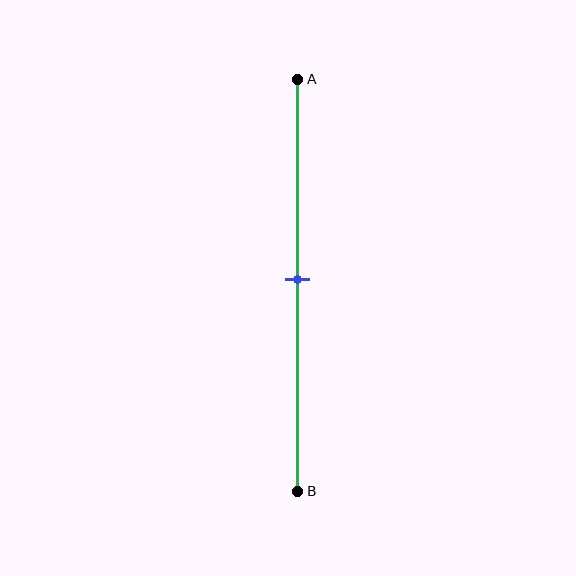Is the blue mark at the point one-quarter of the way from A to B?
No, the mark is at about 50% from A, not at the 25% one-quarter point.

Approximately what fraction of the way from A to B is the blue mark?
The blue mark is approximately 50% of the way from A to B.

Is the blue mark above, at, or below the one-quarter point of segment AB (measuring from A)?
The blue mark is below the one-quarter point of segment AB.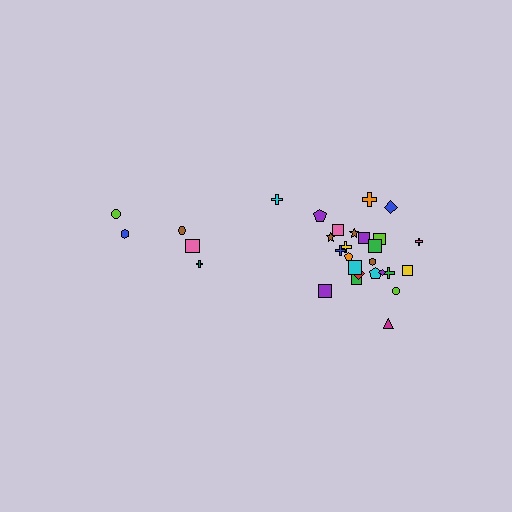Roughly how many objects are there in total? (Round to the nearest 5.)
Roughly 30 objects in total.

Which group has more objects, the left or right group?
The right group.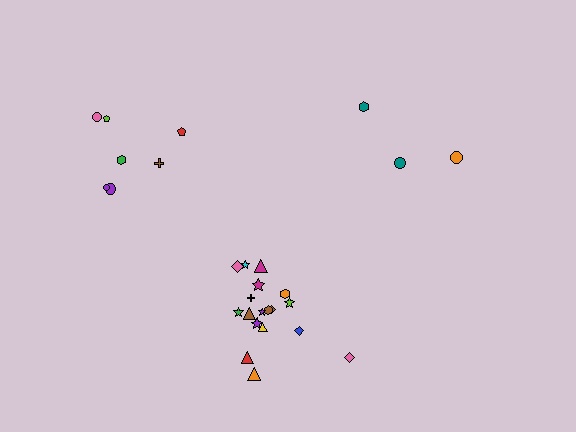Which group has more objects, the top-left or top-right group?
The top-left group.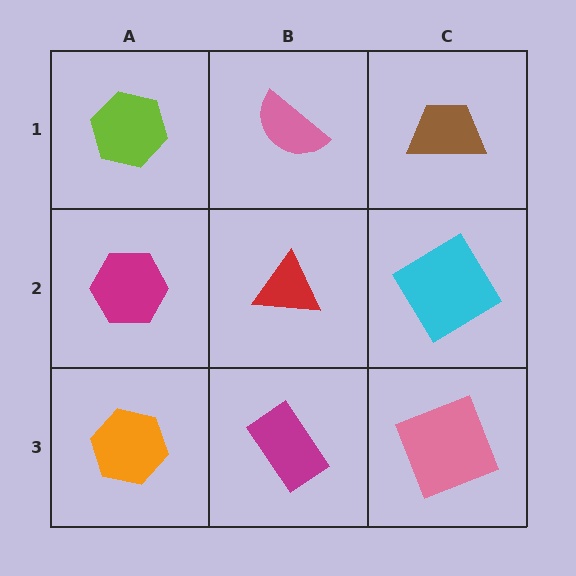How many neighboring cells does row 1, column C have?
2.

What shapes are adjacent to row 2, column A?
A lime hexagon (row 1, column A), an orange hexagon (row 3, column A), a red triangle (row 2, column B).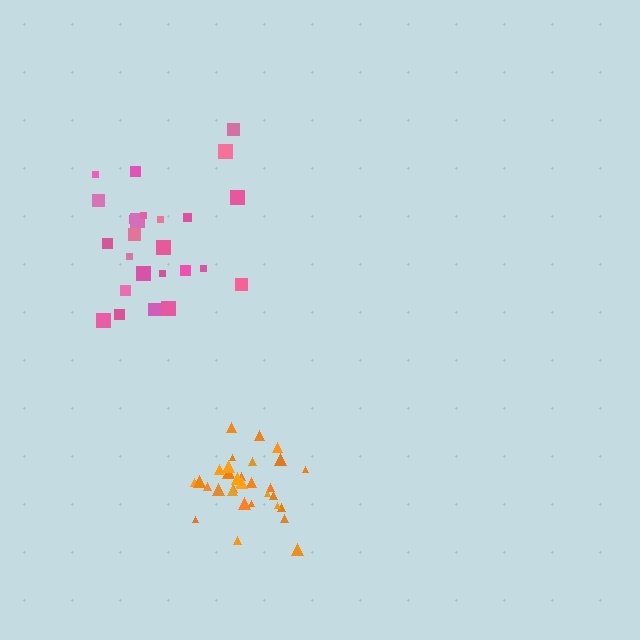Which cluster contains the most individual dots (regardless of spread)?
Orange (31).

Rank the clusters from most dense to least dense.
orange, pink.